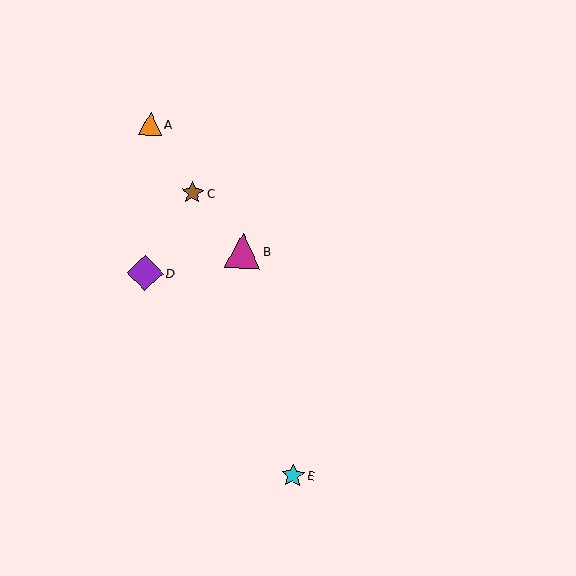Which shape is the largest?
The purple diamond (labeled D) is the largest.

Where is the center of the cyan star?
The center of the cyan star is at (293, 475).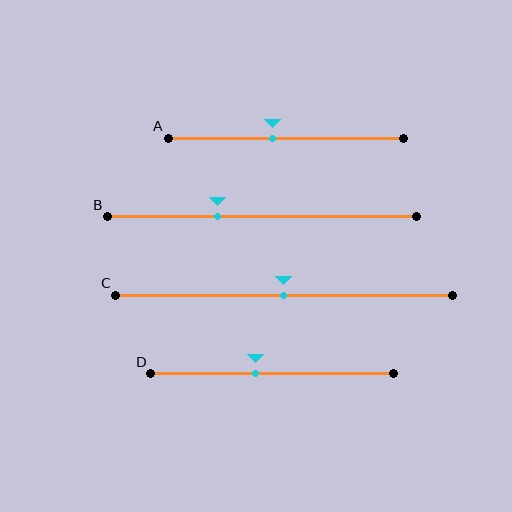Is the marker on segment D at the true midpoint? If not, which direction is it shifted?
No, the marker on segment D is shifted to the left by about 7% of the segment length.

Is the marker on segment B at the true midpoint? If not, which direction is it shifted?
No, the marker on segment B is shifted to the left by about 14% of the segment length.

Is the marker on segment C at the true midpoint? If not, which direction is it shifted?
Yes, the marker on segment C is at the true midpoint.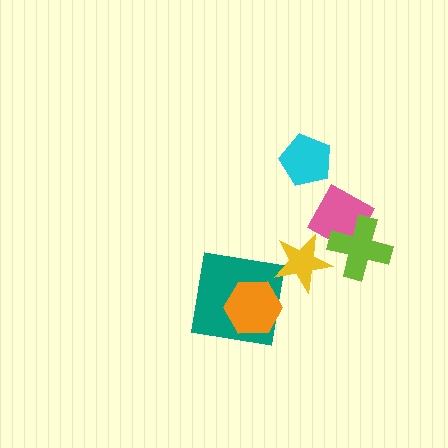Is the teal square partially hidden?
Yes, it is partially covered by another shape.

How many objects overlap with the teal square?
1 object overlaps with the teal square.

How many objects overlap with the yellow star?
1 object overlaps with the yellow star.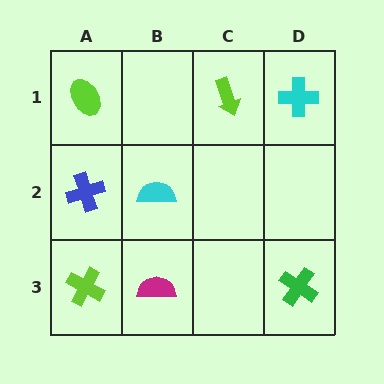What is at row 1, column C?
A lime arrow.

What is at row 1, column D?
A cyan cross.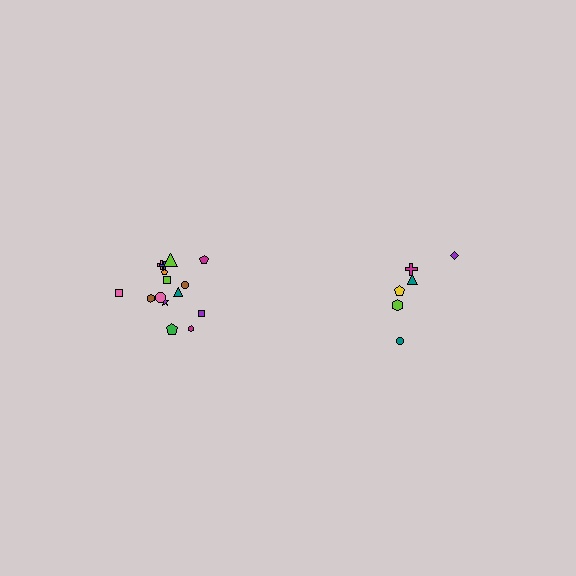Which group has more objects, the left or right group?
The left group.